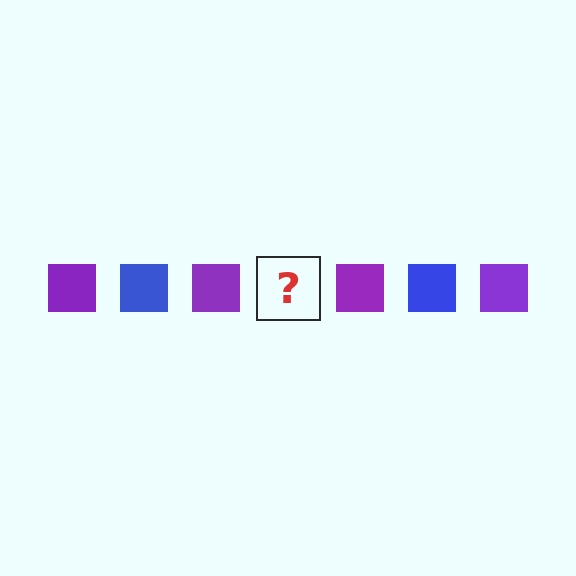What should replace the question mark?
The question mark should be replaced with a blue square.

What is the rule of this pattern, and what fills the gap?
The rule is that the pattern cycles through purple, blue squares. The gap should be filled with a blue square.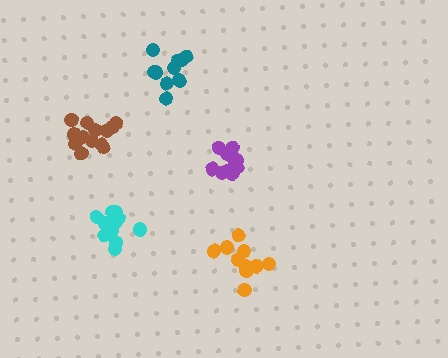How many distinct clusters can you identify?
There are 5 distinct clusters.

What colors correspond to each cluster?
The clusters are colored: purple, cyan, orange, brown, teal.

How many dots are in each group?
Group 1: 11 dots, Group 2: 12 dots, Group 3: 12 dots, Group 4: 13 dots, Group 5: 10 dots (58 total).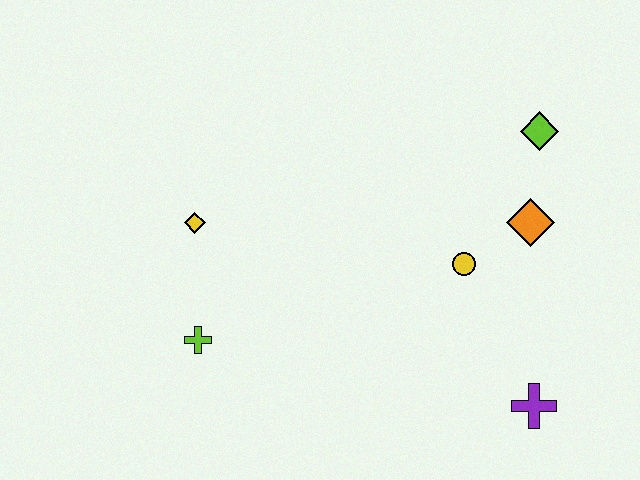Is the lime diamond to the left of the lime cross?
No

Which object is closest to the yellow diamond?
The lime cross is closest to the yellow diamond.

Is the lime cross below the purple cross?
No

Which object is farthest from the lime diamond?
The lime cross is farthest from the lime diamond.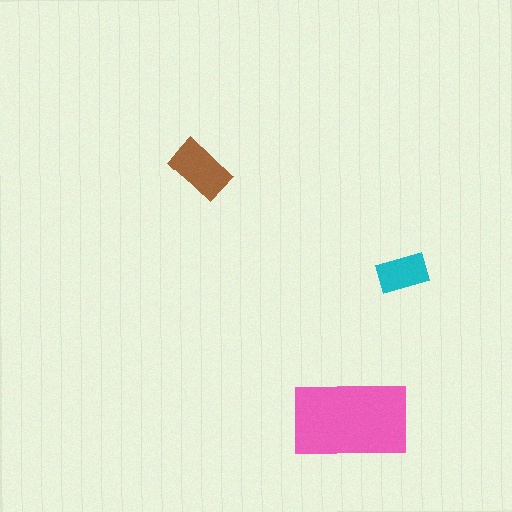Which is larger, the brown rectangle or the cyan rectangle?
The brown one.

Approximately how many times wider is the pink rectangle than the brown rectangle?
About 2 times wider.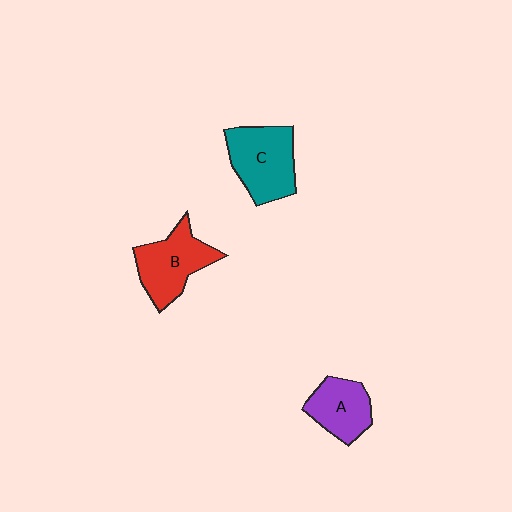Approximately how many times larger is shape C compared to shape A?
Approximately 1.4 times.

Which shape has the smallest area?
Shape A (purple).